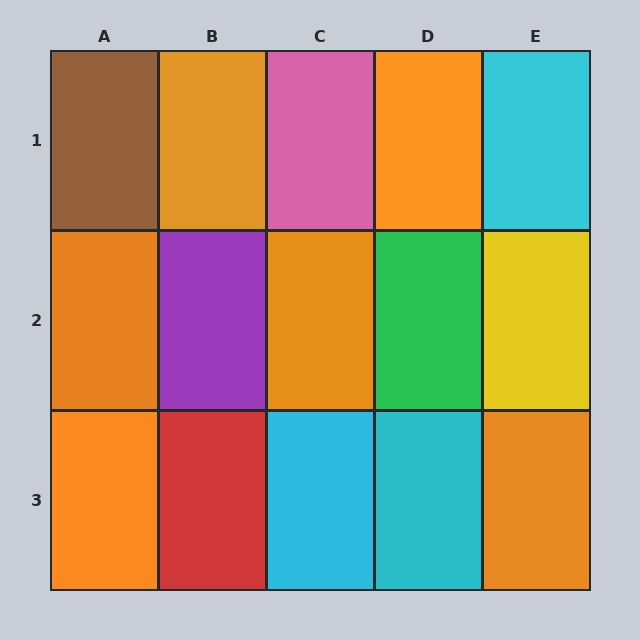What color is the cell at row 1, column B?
Orange.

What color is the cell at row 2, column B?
Purple.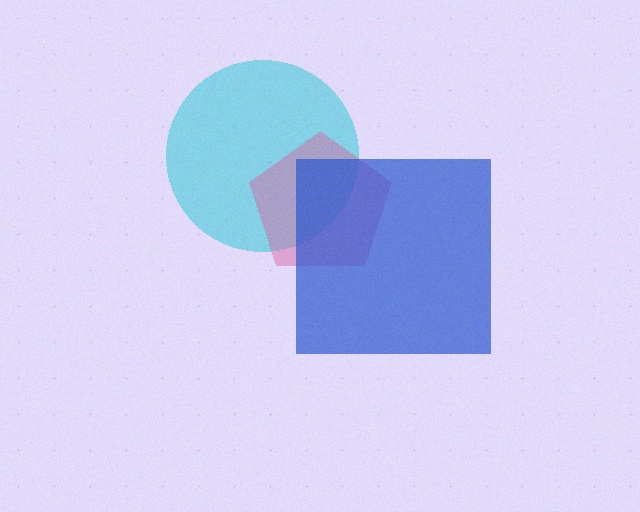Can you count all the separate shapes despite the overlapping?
Yes, there are 3 separate shapes.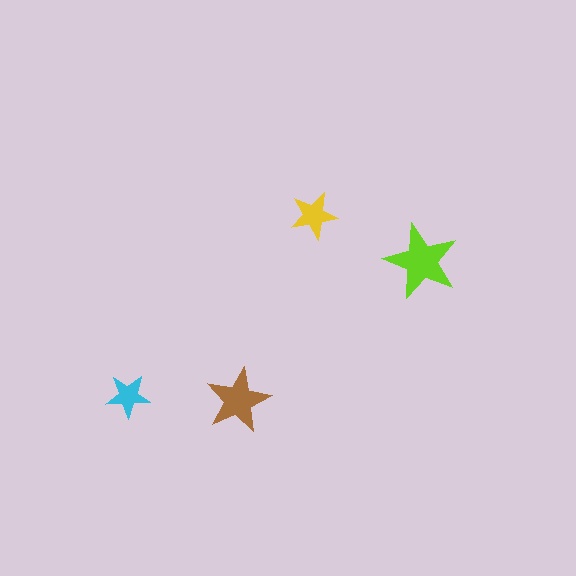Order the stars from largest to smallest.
the lime one, the brown one, the yellow one, the cyan one.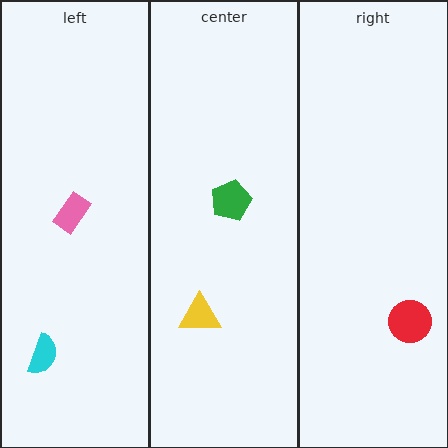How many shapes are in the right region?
1.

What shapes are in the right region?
The red circle.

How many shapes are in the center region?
2.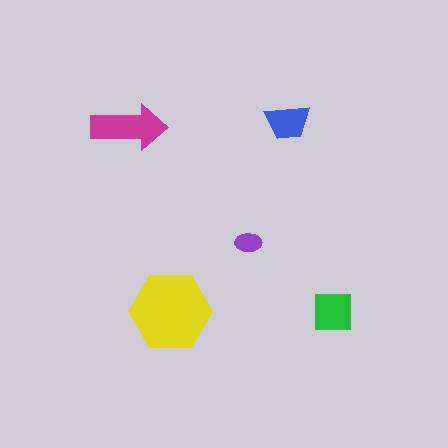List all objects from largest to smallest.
The yellow hexagon, the magenta arrow, the green square, the blue trapezoid, the purple ellipse.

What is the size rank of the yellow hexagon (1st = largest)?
1st.